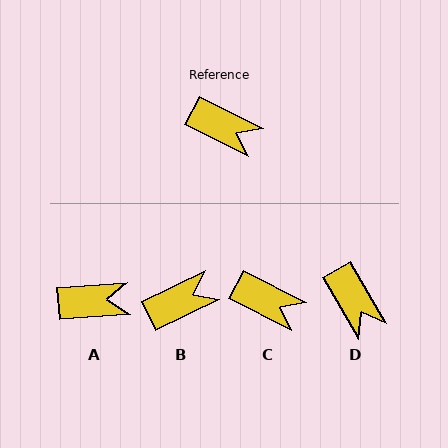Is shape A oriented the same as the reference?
No, it is off by about 31 degrees.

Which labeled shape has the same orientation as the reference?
C.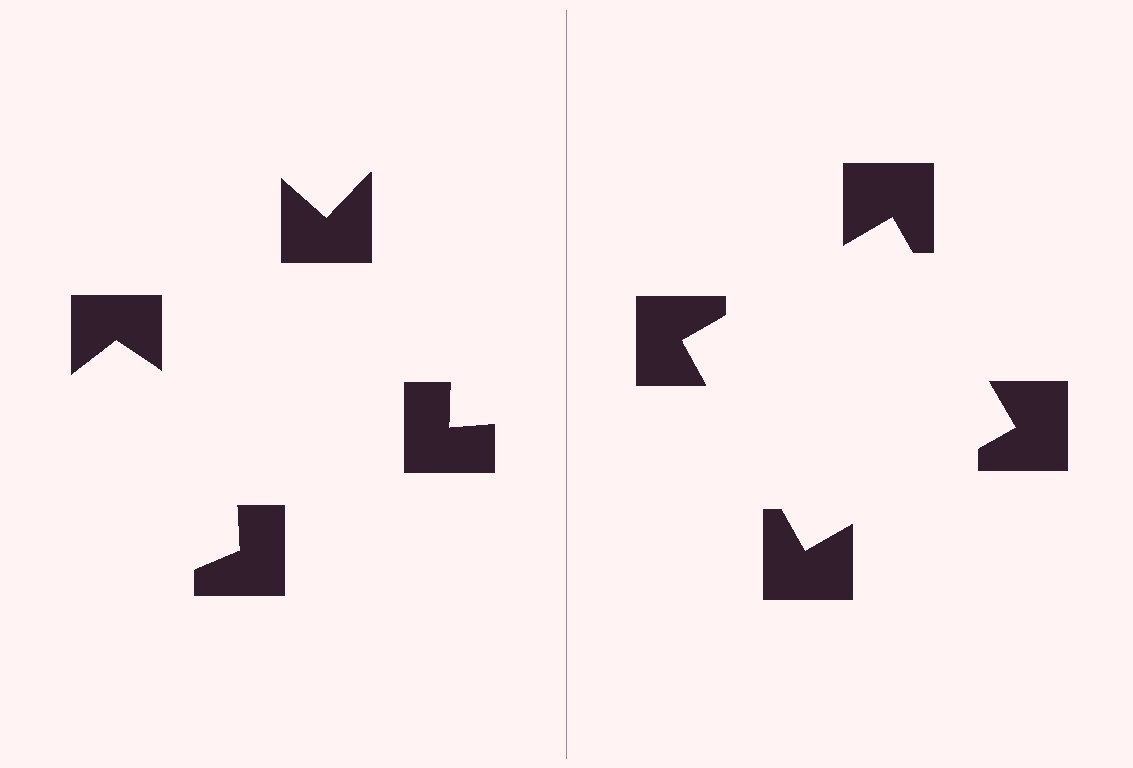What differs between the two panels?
The notched squares are positioned identically on both sides; only the wedge orientations differ. On the right they align to a square; on the left they are misaligned.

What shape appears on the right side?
An illusory square.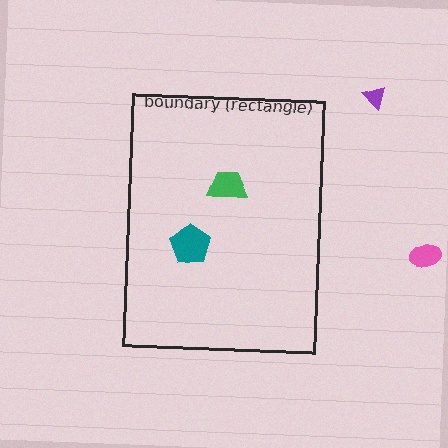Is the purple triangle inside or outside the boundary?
Outside.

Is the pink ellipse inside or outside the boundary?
Outside.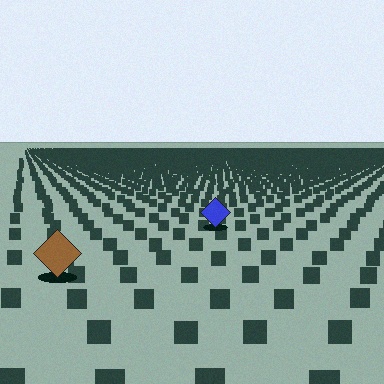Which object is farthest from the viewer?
The blue diamond is farthest from the viewer. It appears smaller and the ground texture around it is denser.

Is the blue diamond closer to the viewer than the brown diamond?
No. The brown diamond is closer — you can tell from the texture gradient: the ground texture is coarser near it.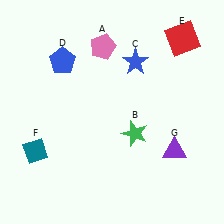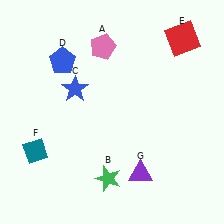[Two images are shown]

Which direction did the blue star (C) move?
The blue star (C) moved left.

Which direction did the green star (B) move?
The green star (B) moved down.